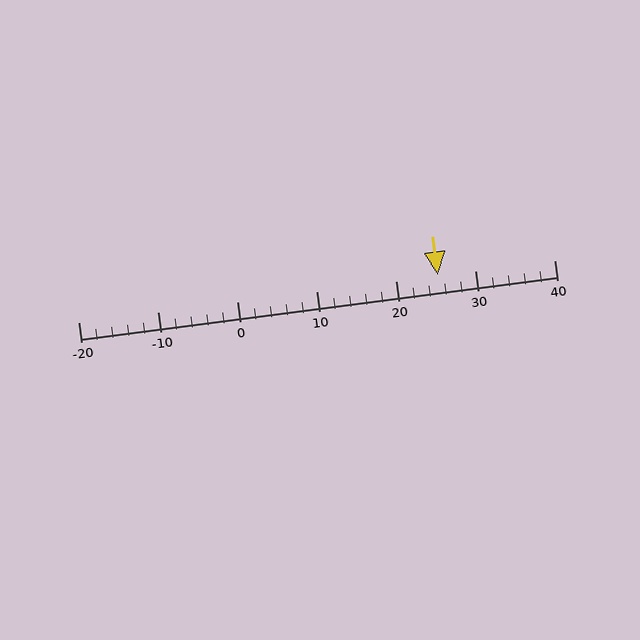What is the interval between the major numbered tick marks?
The major tick marks are spaced 10 units apart.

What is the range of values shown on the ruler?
The ruler shows values from -20 to 40.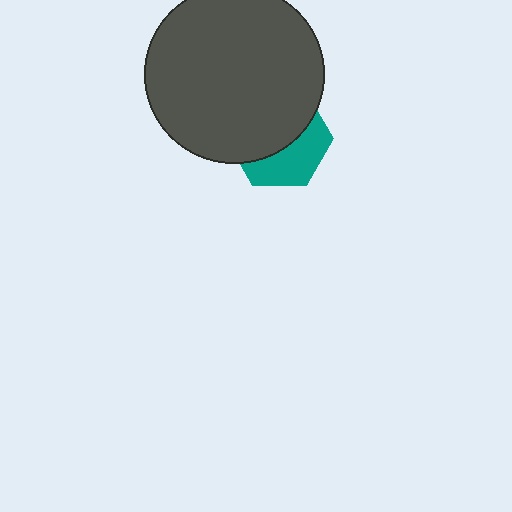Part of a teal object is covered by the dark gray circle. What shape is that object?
It is a hexagon.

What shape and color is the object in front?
The object in front is a dark gray circle.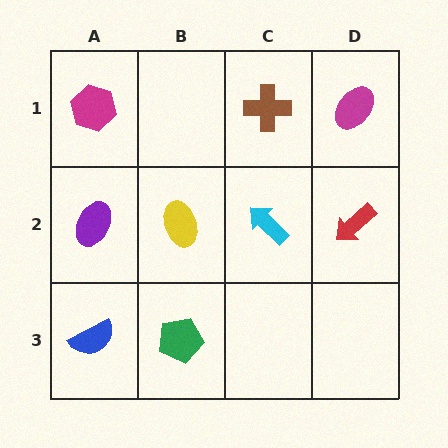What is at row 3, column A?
A blue semicircle.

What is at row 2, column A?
A purple ellipse.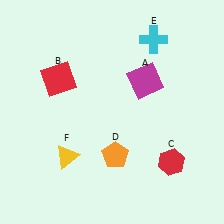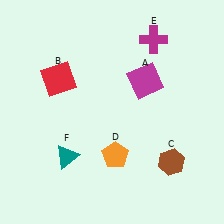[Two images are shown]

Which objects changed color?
C changed from red to brown. E changed from cyan to magenta. F changed from yellow to teal.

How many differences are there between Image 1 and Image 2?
There are 3 differences between the two images.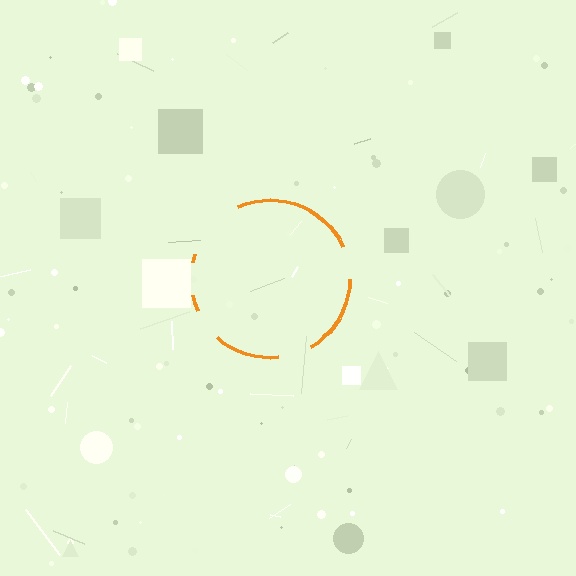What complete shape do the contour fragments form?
The contour fragments form a circle.